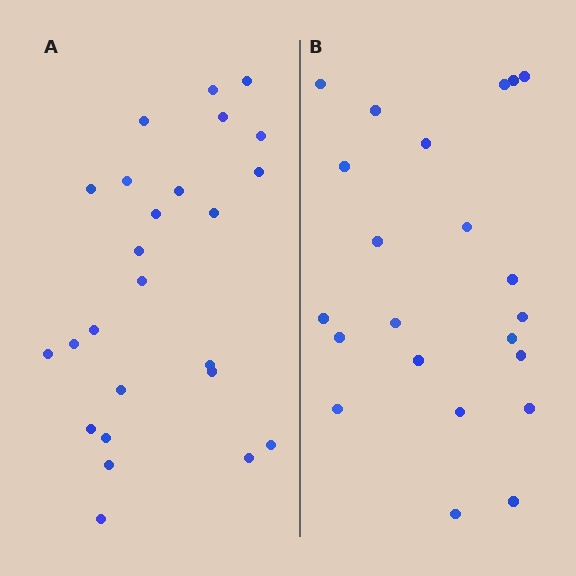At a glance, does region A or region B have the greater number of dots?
Region A (the left region) has more dots.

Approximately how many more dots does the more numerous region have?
Region A has just a few more — roughly 2 or 3 more dots than region B.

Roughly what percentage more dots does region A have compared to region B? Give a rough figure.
About 15% more.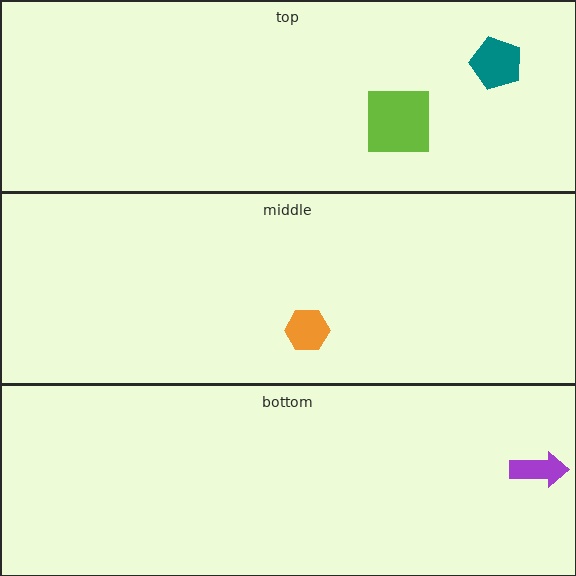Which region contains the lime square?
The top region.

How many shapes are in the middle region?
1.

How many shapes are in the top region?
2.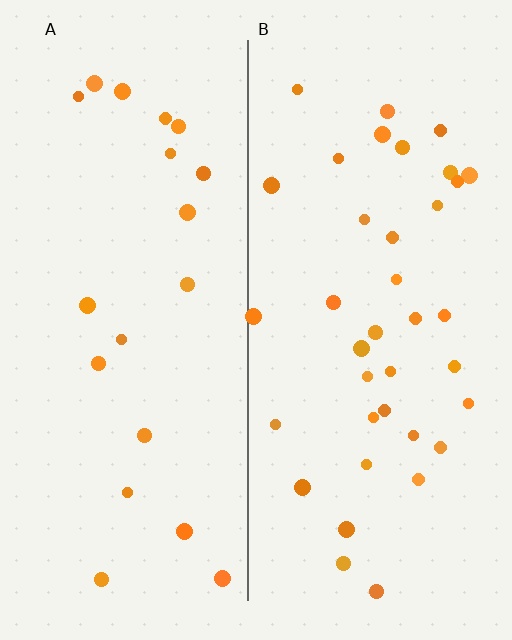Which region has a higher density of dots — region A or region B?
B (the right).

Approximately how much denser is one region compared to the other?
Approximately 1.9× — region B over region A.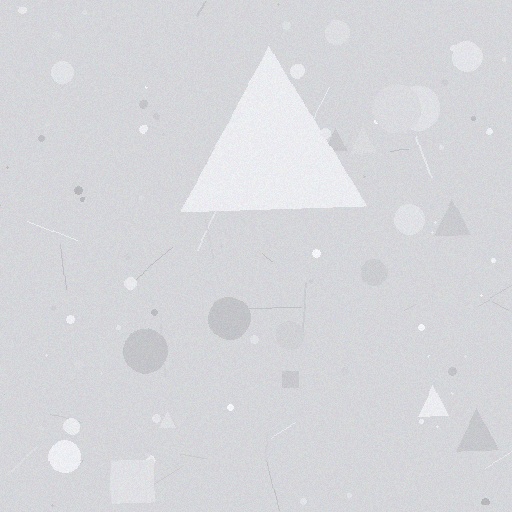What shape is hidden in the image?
A triangle is hidden in the image.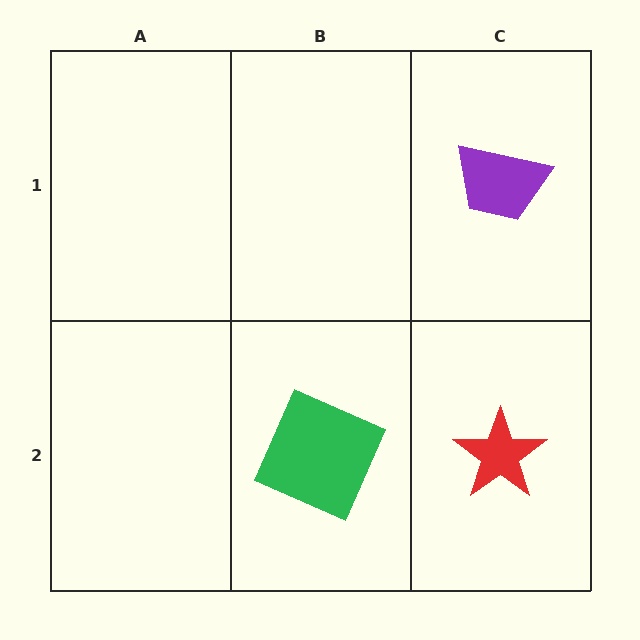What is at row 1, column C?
A purple trapezoid.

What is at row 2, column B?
A green square.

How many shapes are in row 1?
1 shape.